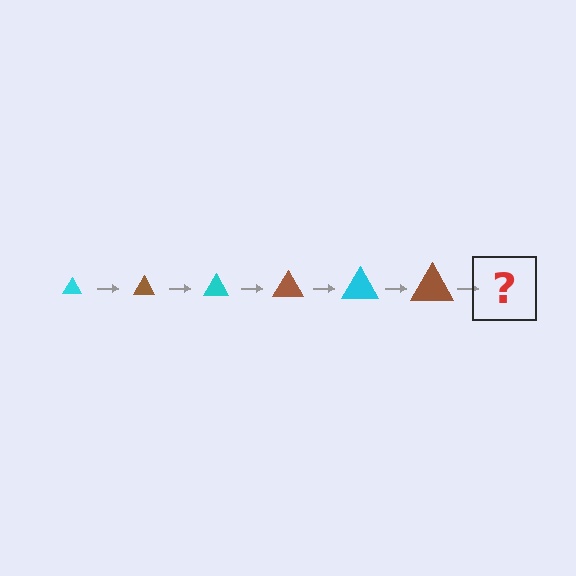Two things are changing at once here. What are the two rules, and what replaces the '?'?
The two rules are that the triangle grows larger each step and the color cycles through cyan and brown. The '?' should be a cyan triangle, larger than the previous one.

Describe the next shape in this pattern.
It should be a cyan triangle, larger than the previous one.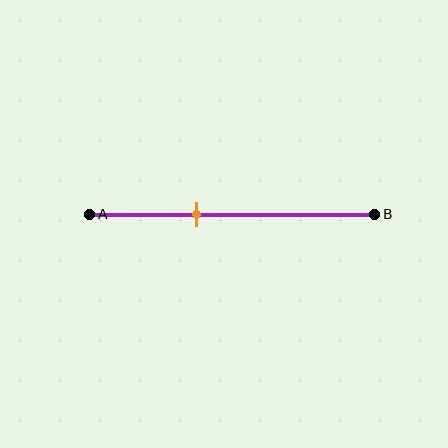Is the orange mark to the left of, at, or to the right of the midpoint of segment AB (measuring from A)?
The orange mark is to the left of the midpoint of segment AB.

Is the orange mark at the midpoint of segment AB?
No, the mark is at about 40% from A, not at the 50% midpoint.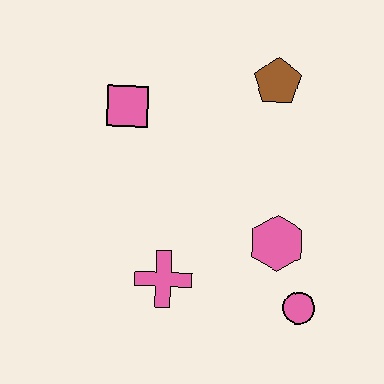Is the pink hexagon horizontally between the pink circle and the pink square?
Yes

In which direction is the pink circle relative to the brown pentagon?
The pink circle is below the brown pentagon.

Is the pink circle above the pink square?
No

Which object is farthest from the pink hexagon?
The pink square is farthest from the pink hexagon.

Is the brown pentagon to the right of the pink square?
Yes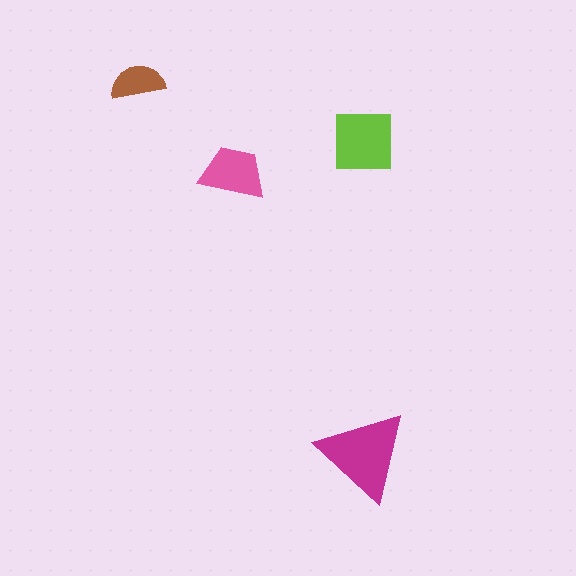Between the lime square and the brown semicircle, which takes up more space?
The lime square.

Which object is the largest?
The magenta triangle.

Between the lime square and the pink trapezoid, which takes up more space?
The lime square.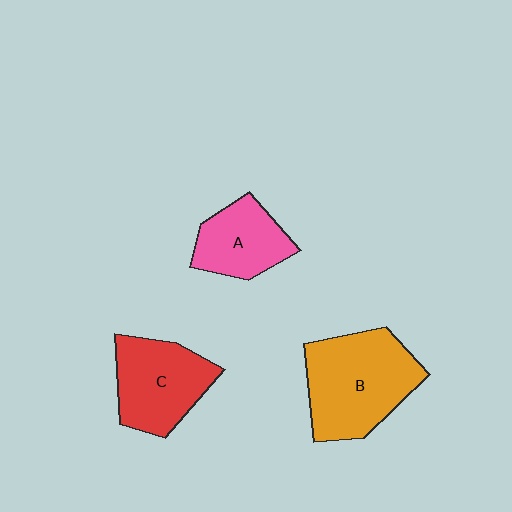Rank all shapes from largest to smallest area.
From largest to smallest: B (orange), C (red), A (pink).